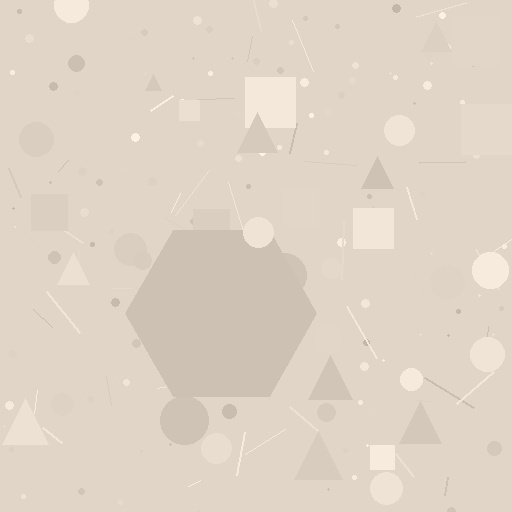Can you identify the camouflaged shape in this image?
The camouflaged shape is a hexagon.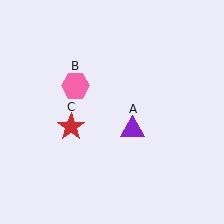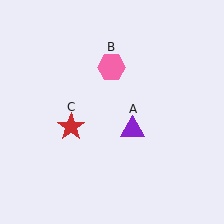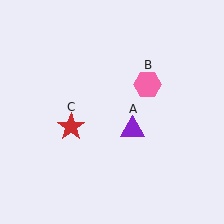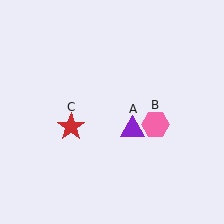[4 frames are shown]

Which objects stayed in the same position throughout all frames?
Purple triangle (object A) and red star (object C) remained stationary.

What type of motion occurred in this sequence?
The pink hexagon (object B) rotated clockwise around the center of the scene.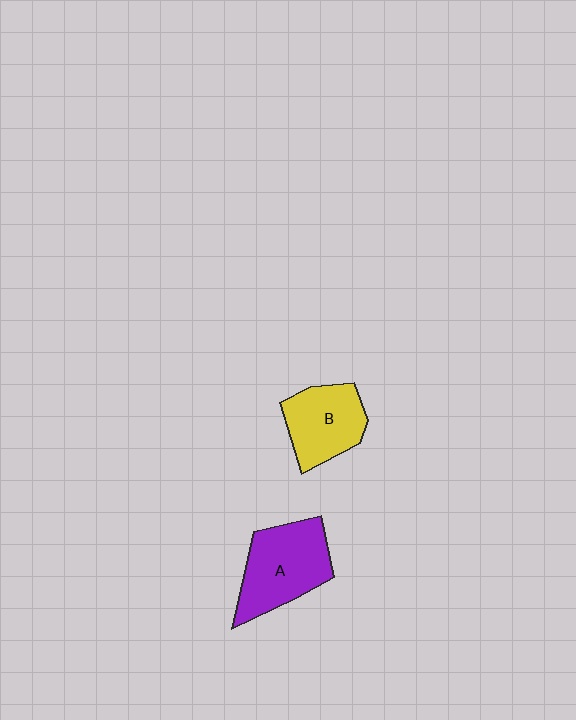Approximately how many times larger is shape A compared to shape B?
Approximately 1.3 times.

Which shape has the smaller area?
Shape B (yellow).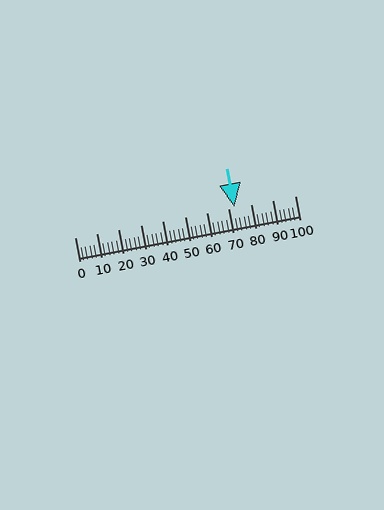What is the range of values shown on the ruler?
The ruler shows values from 0 to 100.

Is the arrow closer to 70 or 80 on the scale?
The arrow is closer to 70.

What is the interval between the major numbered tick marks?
The major tick marks are spaced 10 units apart.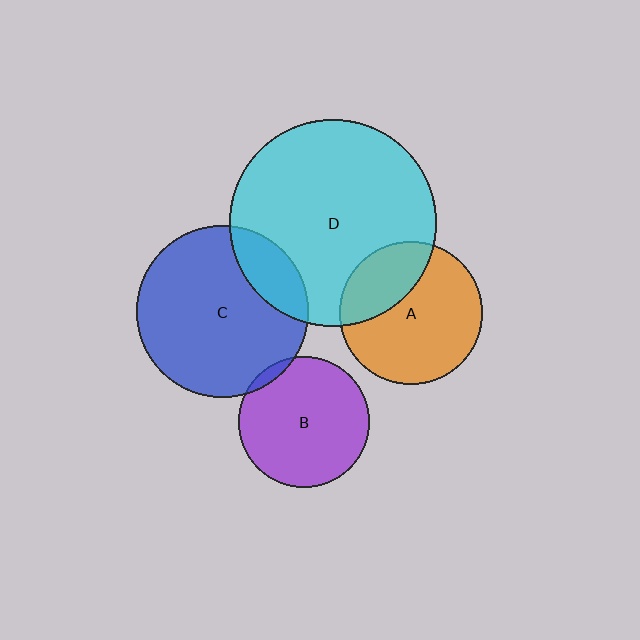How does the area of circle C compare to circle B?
Approximately 1.7 times.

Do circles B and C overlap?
Yes.